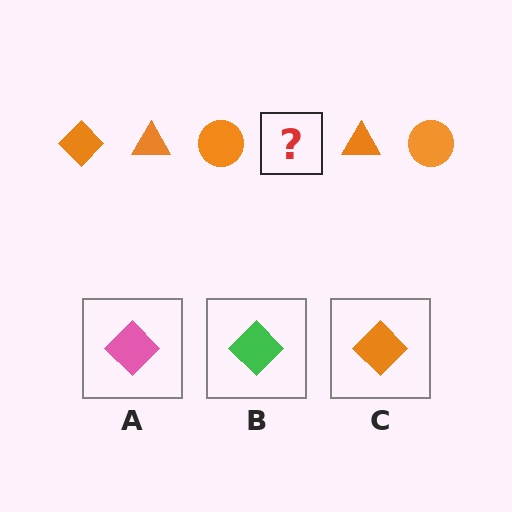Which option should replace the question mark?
Option C.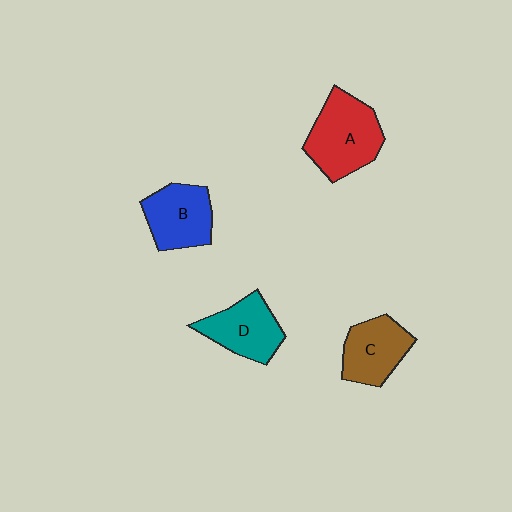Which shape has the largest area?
Shape A (red).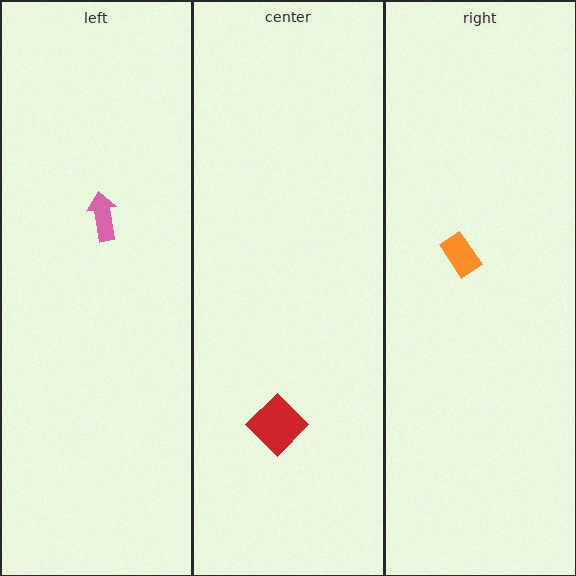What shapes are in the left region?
The pink arrow.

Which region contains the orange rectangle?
The right region.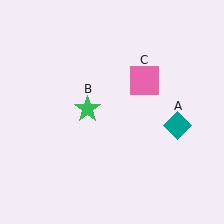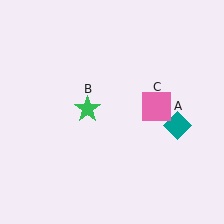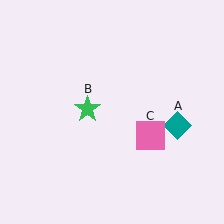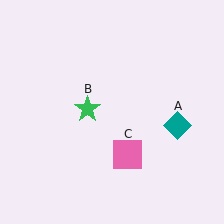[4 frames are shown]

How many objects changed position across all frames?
1 object changed position: pink square (object C).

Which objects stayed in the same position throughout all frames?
Teal diamond (object A) and green star (object B) remained stationary.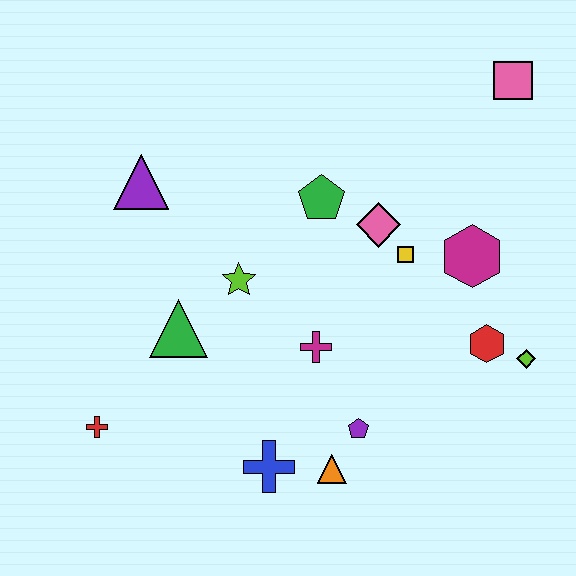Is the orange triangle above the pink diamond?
No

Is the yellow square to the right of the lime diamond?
No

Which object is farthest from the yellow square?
The red cross is farthest from the yellow square.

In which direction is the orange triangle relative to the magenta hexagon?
The orange triangle is below the magenta hexagon.